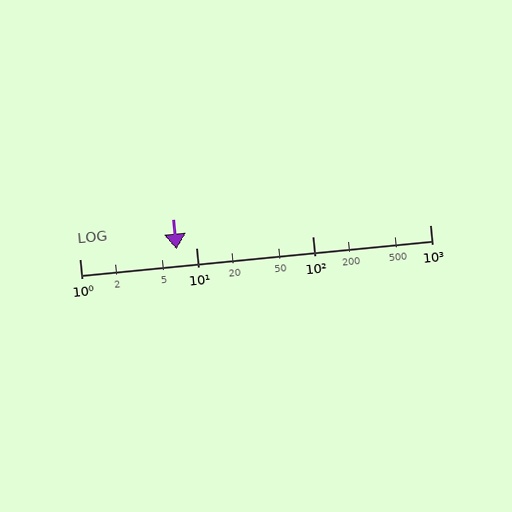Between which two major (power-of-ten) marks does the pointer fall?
The pointer is between 1 and 10.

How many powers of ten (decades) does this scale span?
The scale spans 3 decades, from 1 to 1000.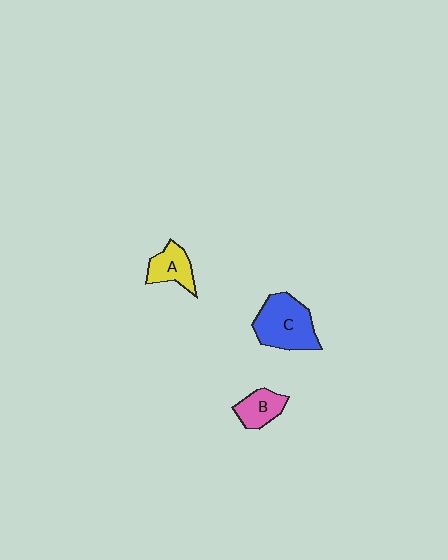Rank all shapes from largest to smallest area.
From largest to smallest: C (blue), A (yellow), B (pink).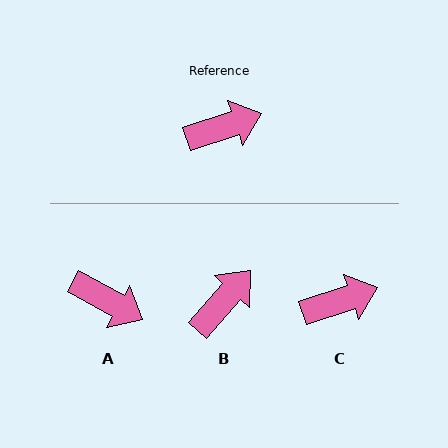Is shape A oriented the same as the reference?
No, it is off by about 48 degrees.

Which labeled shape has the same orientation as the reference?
C.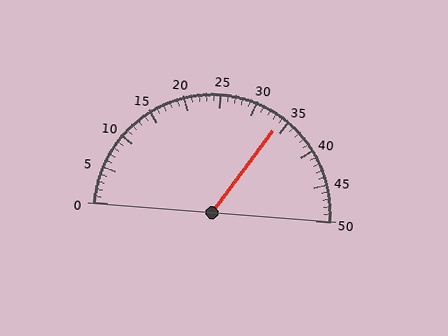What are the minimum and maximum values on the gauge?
The gauge ranges from 0 to 50.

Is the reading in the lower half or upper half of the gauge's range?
The reading is in the upper half of the range (0 to 50).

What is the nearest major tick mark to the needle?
The nearest major tick mark is 35.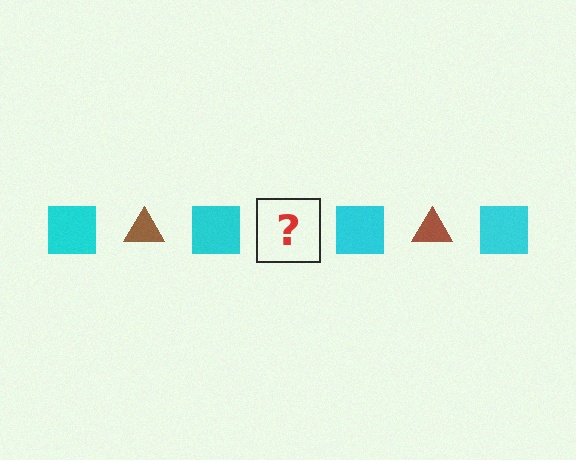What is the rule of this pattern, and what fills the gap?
The rule is that the pattern alternates between cyan square and brown triangle. The gap should be filled with a brown triangle.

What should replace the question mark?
The question mark should be replaced with a brown triangle.